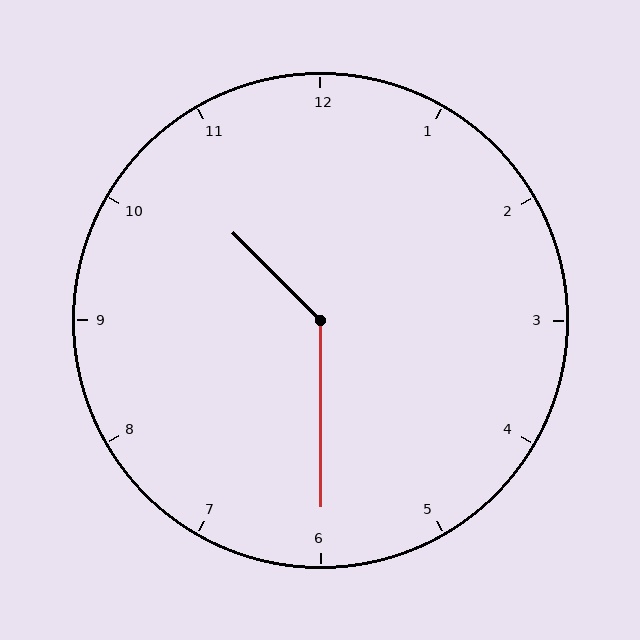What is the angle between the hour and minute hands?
Approximately 135 degrees.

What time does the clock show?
10:30.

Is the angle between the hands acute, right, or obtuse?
It is obtuse.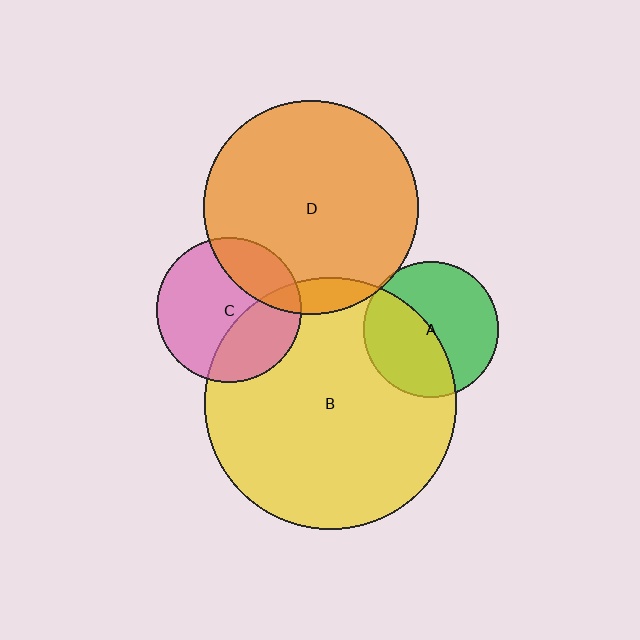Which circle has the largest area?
Circle B (yellow).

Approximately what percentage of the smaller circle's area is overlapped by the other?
Approximately 5%.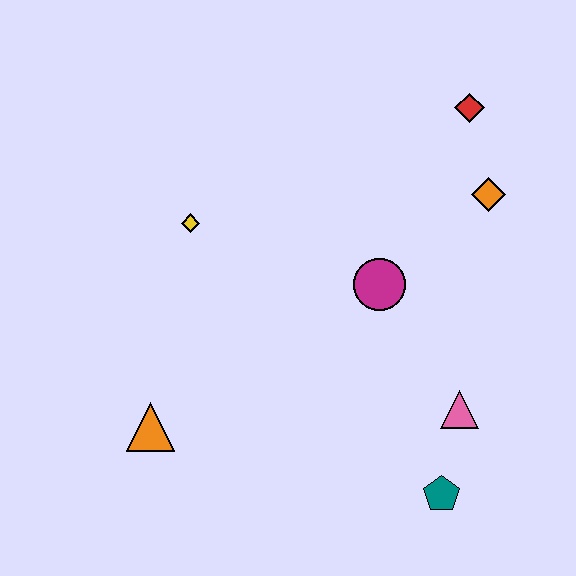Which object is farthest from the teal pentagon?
The red diamond is farthest from the teal pentagon.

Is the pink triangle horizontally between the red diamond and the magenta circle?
Yes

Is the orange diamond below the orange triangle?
No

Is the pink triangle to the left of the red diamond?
Yes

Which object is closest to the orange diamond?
The red diamond is closest to the orange diamond.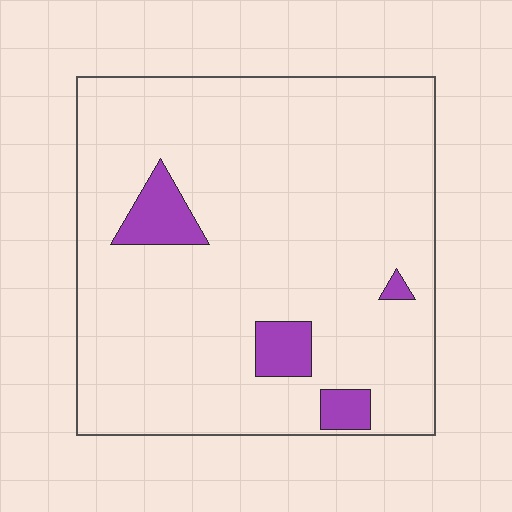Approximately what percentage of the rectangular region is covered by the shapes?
Approximately 10%.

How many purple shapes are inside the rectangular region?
4.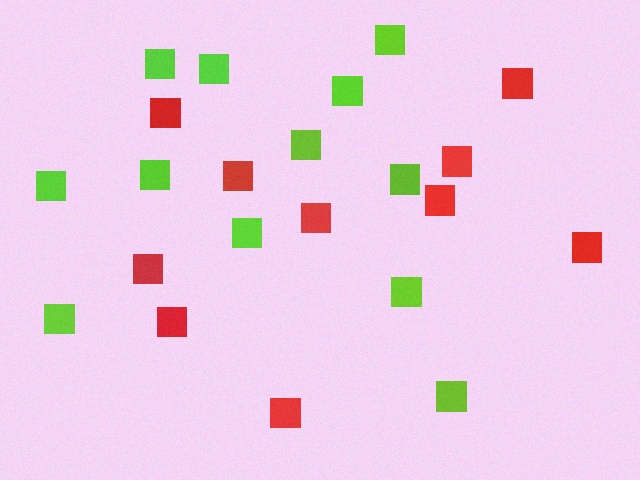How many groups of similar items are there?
There are 2 groups: one group of red squares (10) and one group of lime squares (12).